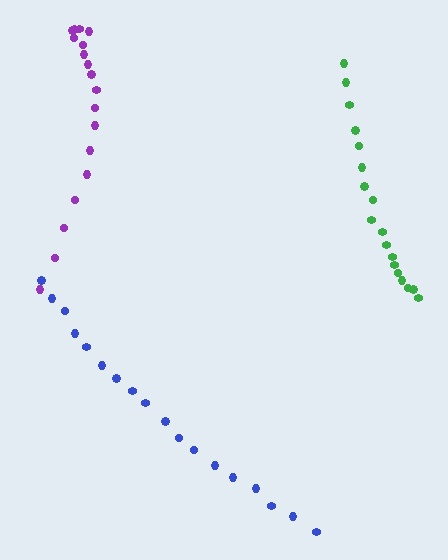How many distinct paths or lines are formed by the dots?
There are 3 distinct paths.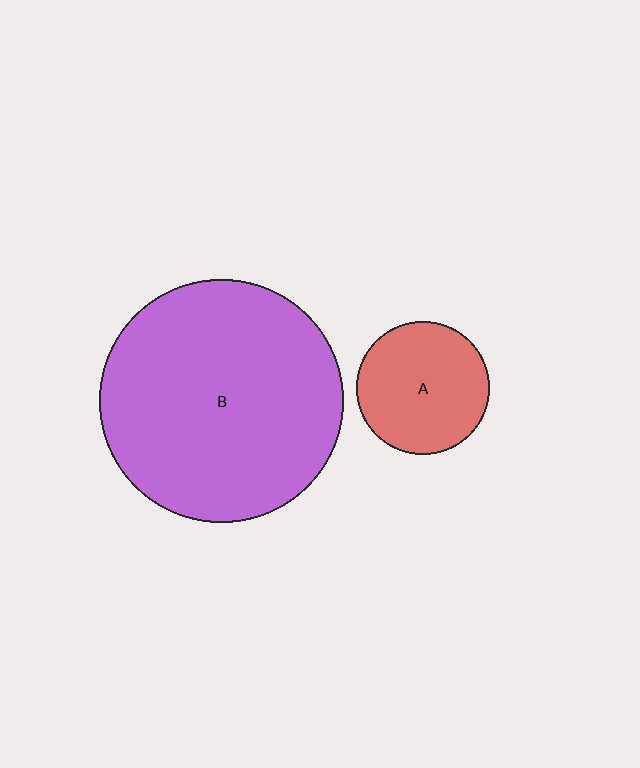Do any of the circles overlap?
No, none of the circles overlap.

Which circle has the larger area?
Circle B (purple).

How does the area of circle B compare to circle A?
Approximately 3.4 times.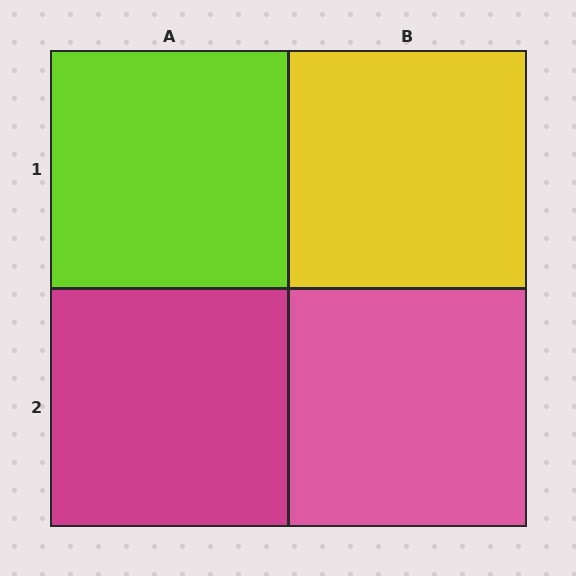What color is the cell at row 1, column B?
Yellow.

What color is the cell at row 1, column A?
Lime.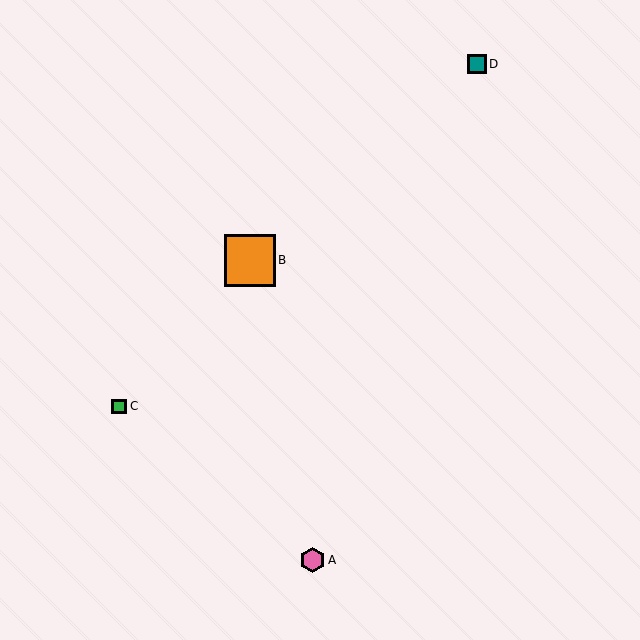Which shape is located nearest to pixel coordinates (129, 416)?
The green square (labeled C) at (119, 406) is nearest to that location.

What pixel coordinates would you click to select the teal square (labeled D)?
Click at (477, 64) to select the teal square D.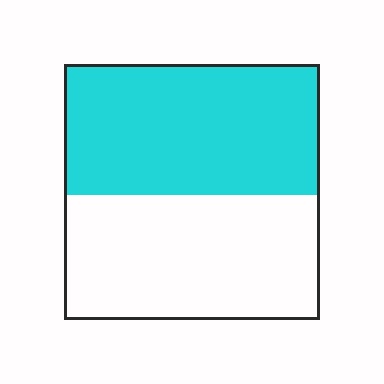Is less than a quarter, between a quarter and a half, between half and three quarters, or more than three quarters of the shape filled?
Between half and three quarters.